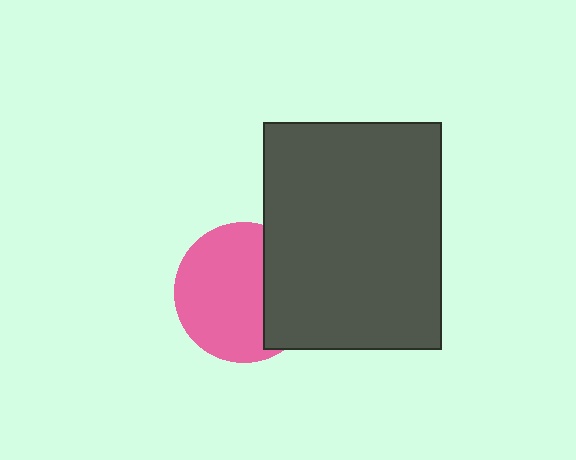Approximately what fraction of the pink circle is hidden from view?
Roughly 32% of the pink circle is hidden behind the dark gray rectangle.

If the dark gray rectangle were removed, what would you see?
You would see the complete pink circle.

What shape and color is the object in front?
The object in front is a dark gray rectangle.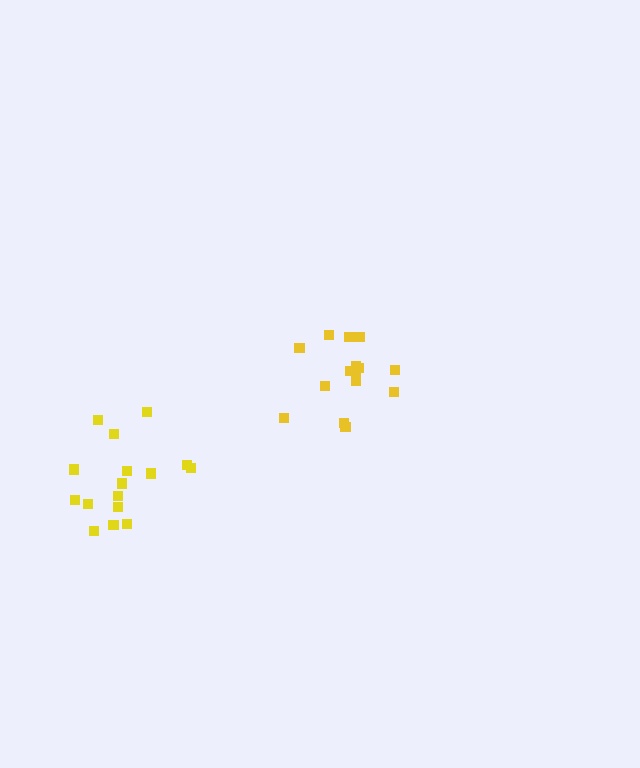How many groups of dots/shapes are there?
There are 2 groups.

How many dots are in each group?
Group 1: 15 dots, Group 2: 16 dots (31 total).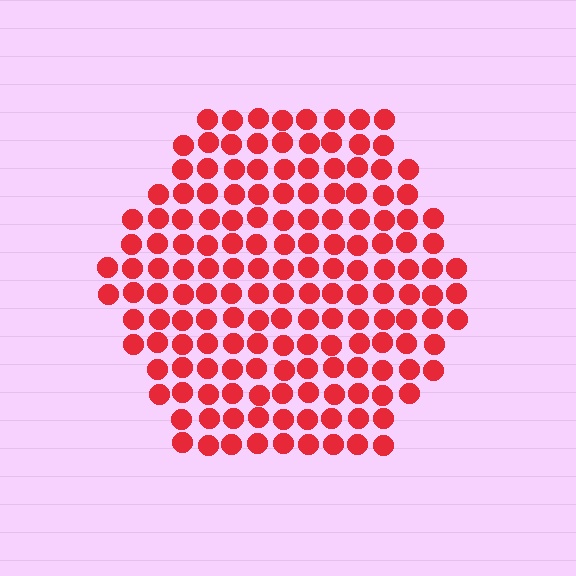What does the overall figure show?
The overall figure shows a hexagon.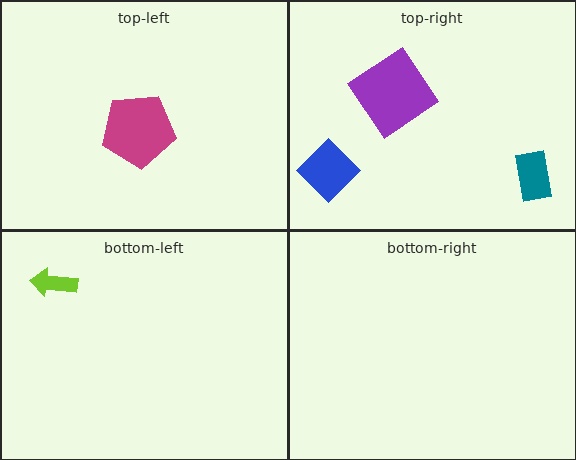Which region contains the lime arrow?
The bottom-left region.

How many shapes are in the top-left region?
1.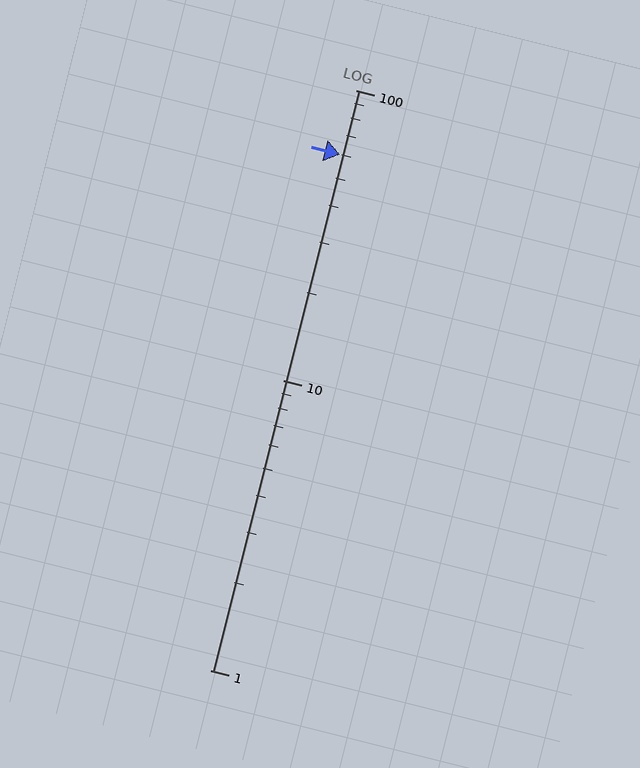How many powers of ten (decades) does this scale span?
The scale spans 2 decades, from 1 to 100.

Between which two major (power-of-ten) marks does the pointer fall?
The pointer is between 10 and 100.